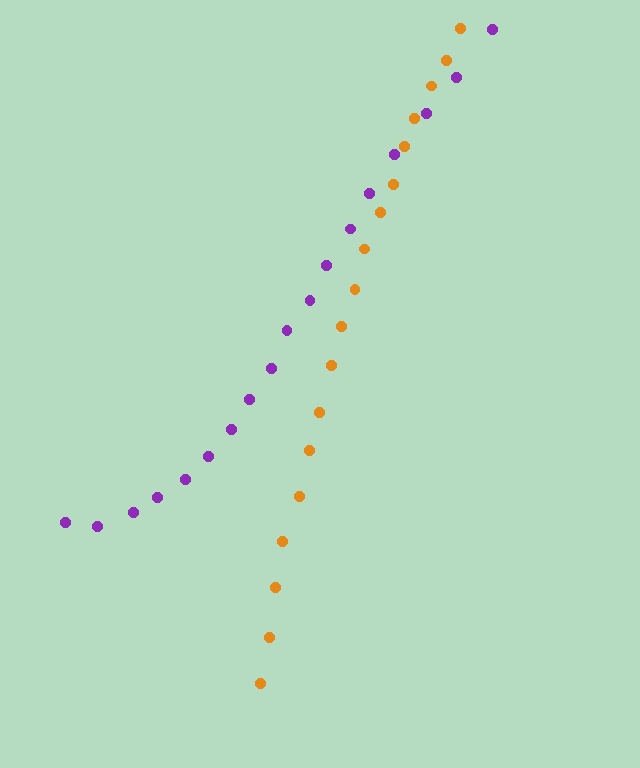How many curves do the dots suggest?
There are 2 distinct paths.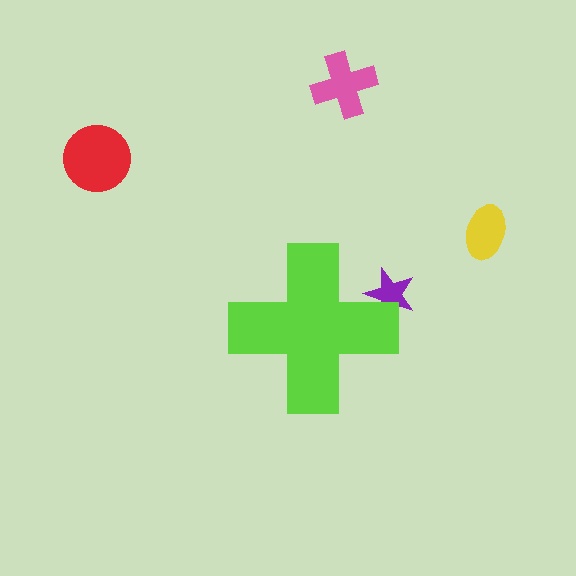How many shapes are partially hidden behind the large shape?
1 shape is partially hidden.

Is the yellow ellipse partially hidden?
No, the yellow ellipse is fully visible.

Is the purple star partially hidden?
Yes, the purple star is partially hidden behind the lime cross.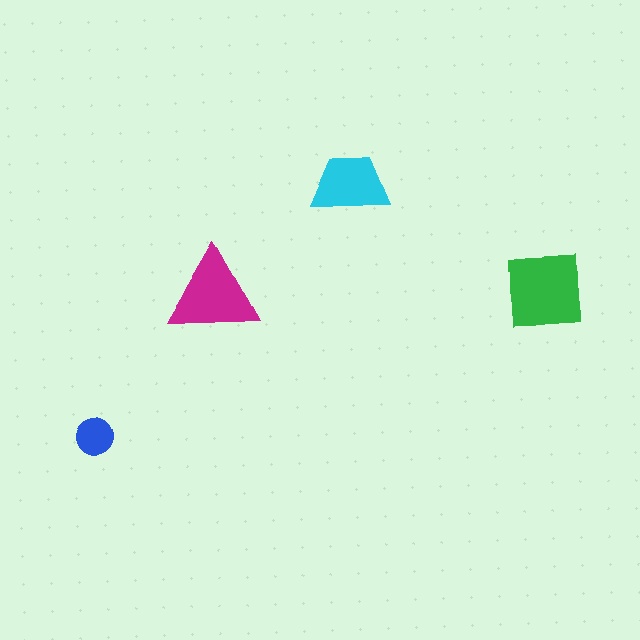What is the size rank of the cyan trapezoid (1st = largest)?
3rd.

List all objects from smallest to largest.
The blue circle, the cyan trapezoid, the magenta triangle, the green square.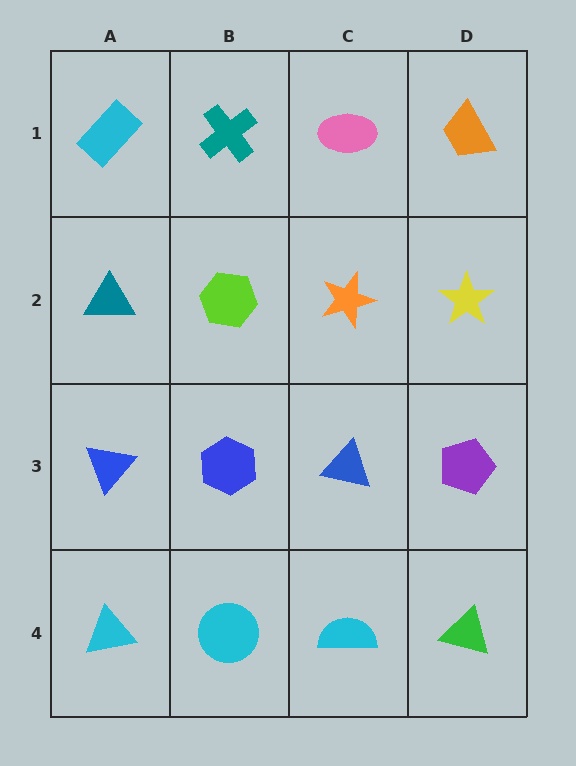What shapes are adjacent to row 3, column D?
A yellow star (row 2, column D), a green triangle (row 4, column D), a blue triangle (row 3, column C).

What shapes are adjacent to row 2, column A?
A cyan rectangle (row 1, column A), a blue triangle (row 3, column A), a lime hexagon (row 2, column B).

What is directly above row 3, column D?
A yellow star.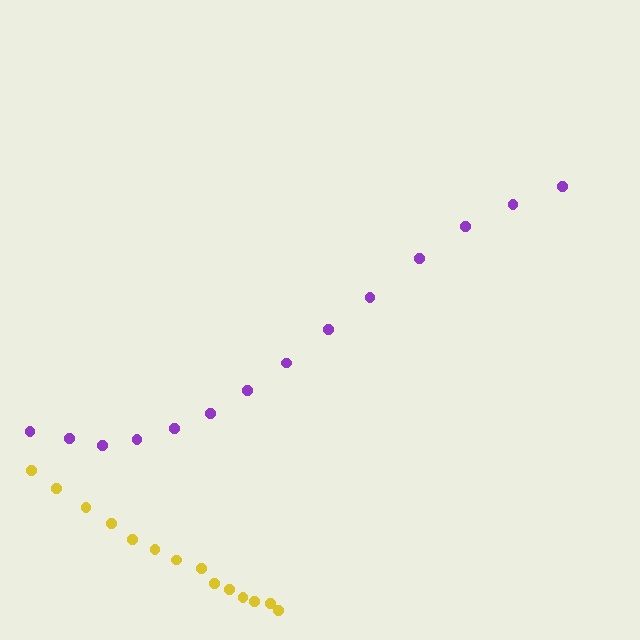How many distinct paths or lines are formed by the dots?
There are 2 distinct paths.